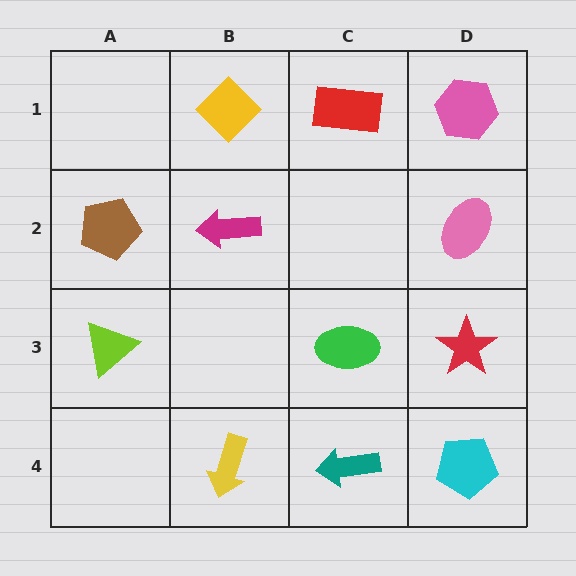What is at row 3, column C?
A green ellipse.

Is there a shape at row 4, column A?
No, that cell is empty.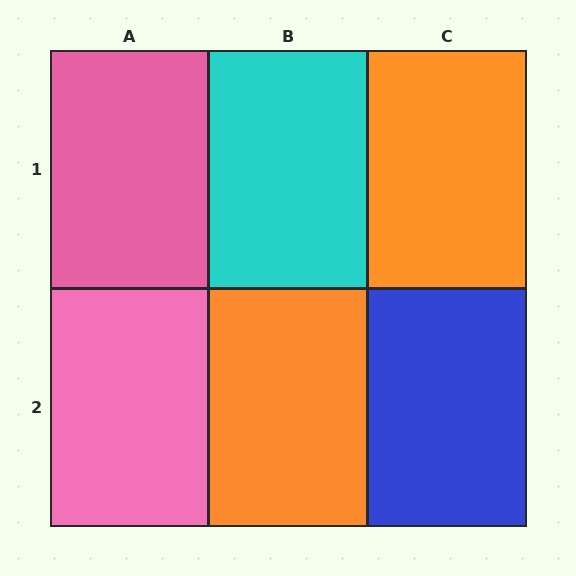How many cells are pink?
2 cells are pink.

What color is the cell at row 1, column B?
Cyan.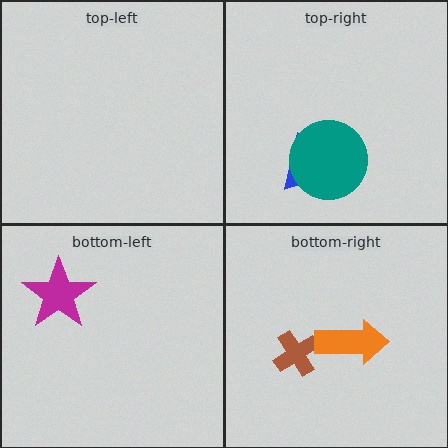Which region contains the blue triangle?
The top-right region.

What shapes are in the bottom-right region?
The brown cross, the orange arrow.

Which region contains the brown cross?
The bottom-right region.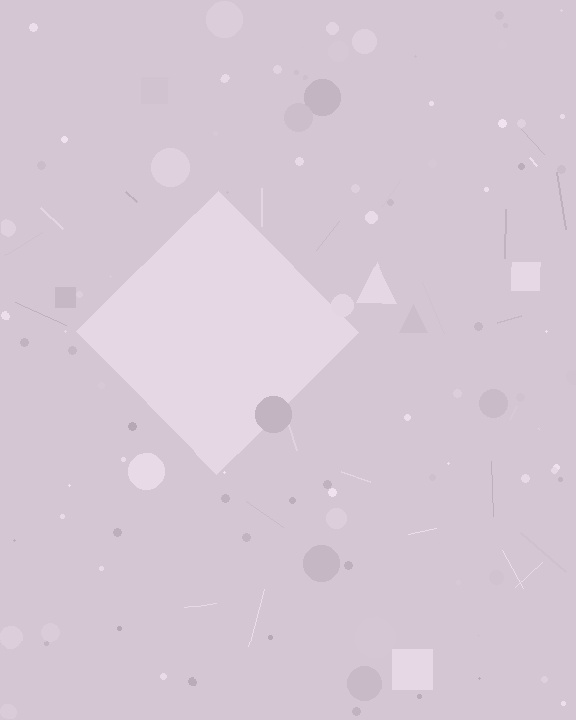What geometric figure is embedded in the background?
A diamond is embedded in the background.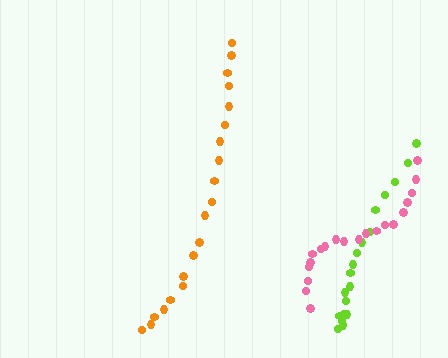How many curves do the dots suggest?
There are 3 distinct paths.